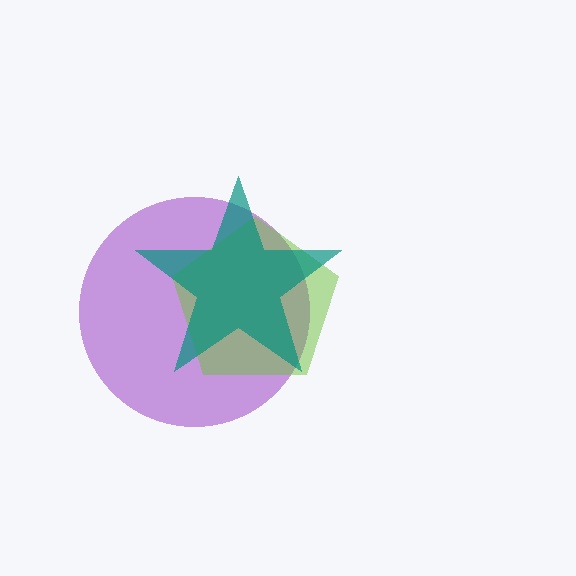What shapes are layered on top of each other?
The layered shapes are: a purple circle, a lime pentagon, a teal star.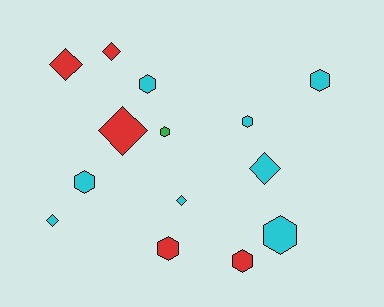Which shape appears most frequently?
Hexagon, with 8 objects.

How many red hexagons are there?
There are 2 red hexagons.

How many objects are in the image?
There are 14 objects.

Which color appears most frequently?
Cyan, with 8 objects.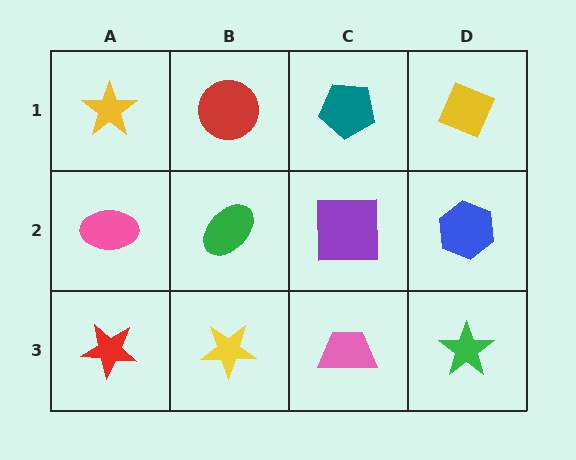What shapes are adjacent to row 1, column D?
A blue hexagon (row 2, column D), a teal pentagon (row 1, column C).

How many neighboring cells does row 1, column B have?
3.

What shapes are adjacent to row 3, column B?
A green ellipse (row 2, column B), a red star (row 3, column A), a pink trapezoid (row 3, column C).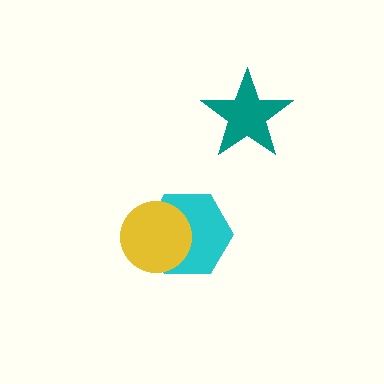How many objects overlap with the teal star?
0 objects overlap with the teal star.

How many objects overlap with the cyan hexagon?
1 object overlaps with the cyan hexagon.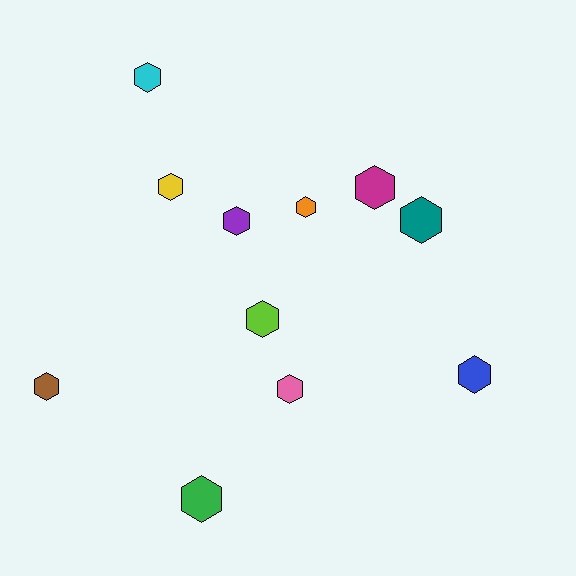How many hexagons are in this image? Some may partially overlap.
There are 11 hexagons.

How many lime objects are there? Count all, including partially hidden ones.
There is 1 lime object.